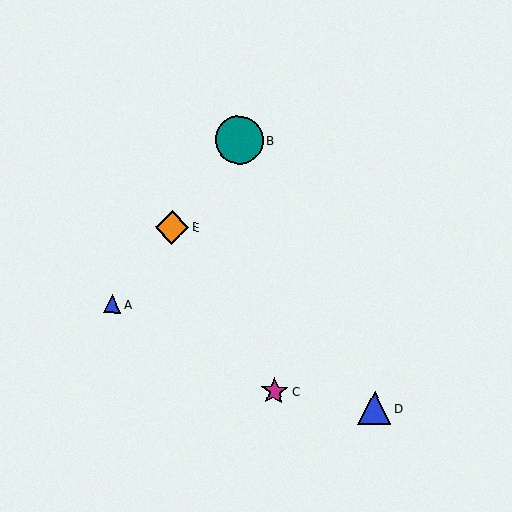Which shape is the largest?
The teal circle (labeled B) is the largest.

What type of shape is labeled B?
Shape B is a teal circle.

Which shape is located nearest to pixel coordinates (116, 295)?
The blue triangle (labeled A) at (112, 304) is nearest to that location.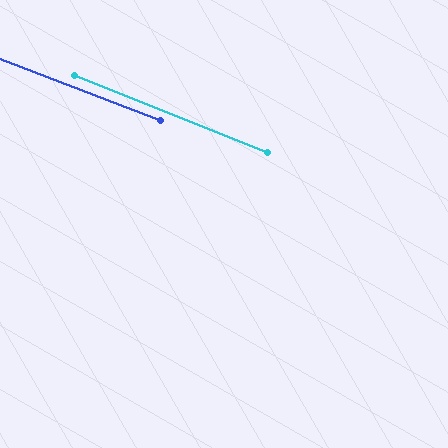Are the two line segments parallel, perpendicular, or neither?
Parallel — their directions differ by only 0.7°.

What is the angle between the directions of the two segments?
Approximately 1 degree.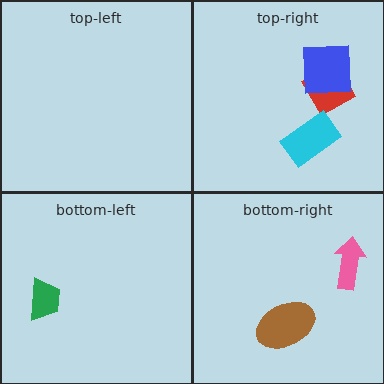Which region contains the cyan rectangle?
The top-right region.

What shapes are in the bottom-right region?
The pink arrow, the brown ellipse.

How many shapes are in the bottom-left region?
1.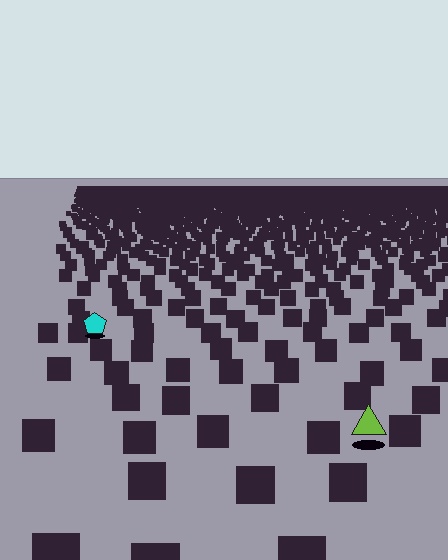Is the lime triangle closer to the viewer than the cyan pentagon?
Yes. The lime triangle is closer — you can tell from the texture gradient: the ground texture is coarser near it.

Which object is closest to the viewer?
The lime triangle is closest. The texture marks near it are larger and more spread out.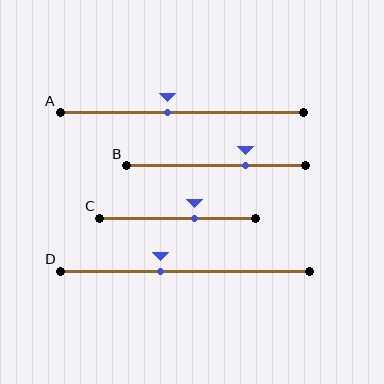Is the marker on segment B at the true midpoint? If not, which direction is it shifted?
No, the marker on segment B is shifted to the right by about 16% of the segment length.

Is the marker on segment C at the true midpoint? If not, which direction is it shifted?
No, the marker on segment C is shifted to the right by about 11% of the segment length.